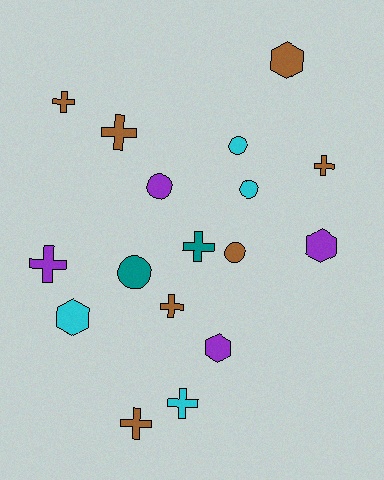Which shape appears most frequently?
Cross, with 8 objects.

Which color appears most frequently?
Brown, with 7 objects.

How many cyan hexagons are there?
There is 1 cyan hexagon.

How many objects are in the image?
There are 17 objects.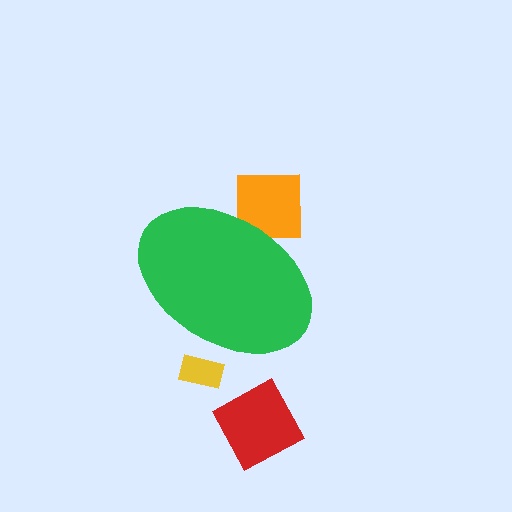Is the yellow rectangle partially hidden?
Yes, the yellow rectangle is partially hidden behind the green ellipse.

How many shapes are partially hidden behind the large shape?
2 shapes are partially hidden.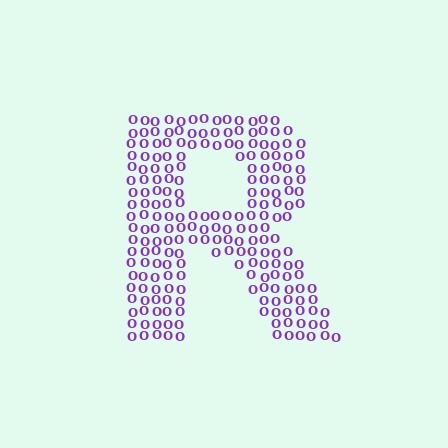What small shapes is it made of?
It is made of small letter O's.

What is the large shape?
The large shape is the letter R.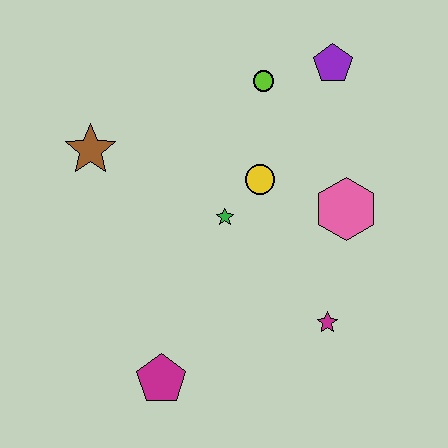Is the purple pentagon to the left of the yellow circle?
No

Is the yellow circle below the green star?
No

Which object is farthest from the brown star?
The magenta star is farthest from the brown star.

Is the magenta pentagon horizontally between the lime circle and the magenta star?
No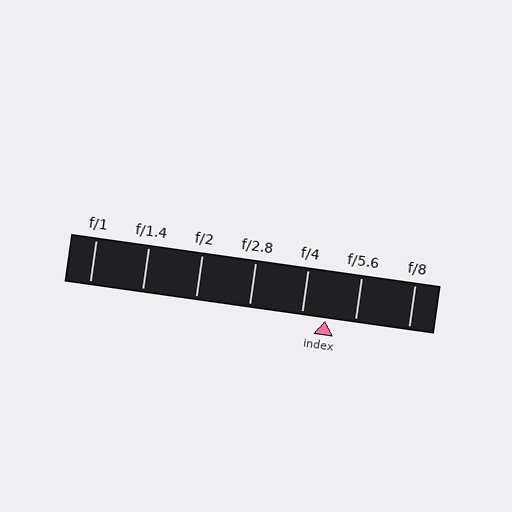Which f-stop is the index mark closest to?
The index mark is closest to f/4.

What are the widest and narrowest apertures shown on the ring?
The widest aperture shown is f/1 and the narrowest is f/8.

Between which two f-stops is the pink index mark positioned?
The index mark is between f/4 and f/5.6.